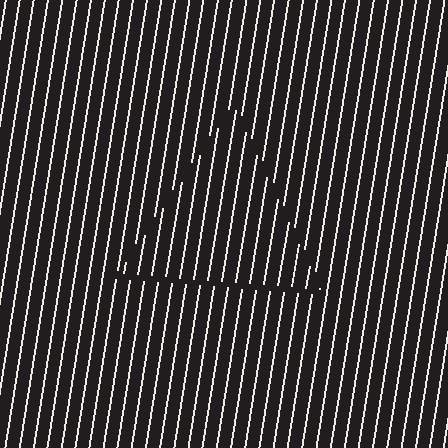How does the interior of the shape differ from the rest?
The interior of the shape contains the same grating, shifted by half a period — the contour is defined by the phase discontinuity where line-ends from the inner and outer gratings abut.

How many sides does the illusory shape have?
3 sides — the line-ends trace a triangle.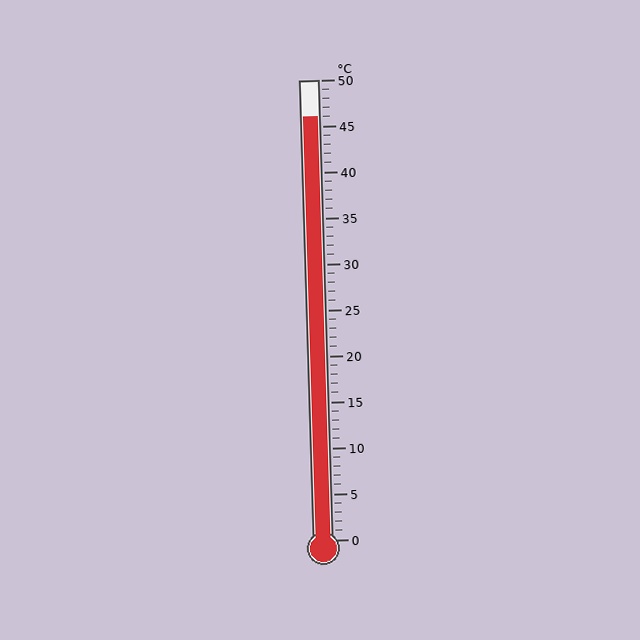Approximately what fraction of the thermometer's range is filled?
The thermometer is filled to approximately 90% of its range.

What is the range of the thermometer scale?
The thermometer scale ranges from 0°C to 50°C.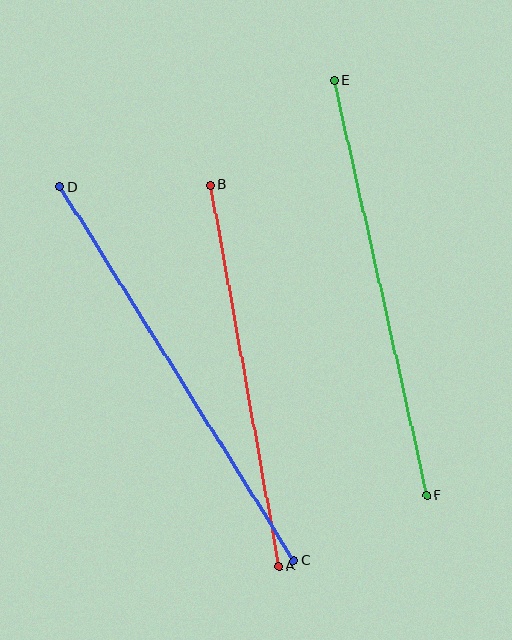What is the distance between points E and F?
The distance is approximately 426 pixels.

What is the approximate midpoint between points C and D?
The midpoint is at approximately (177, 374) pixels.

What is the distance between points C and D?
The distance is approximately 441 pixels.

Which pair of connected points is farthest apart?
Points C and D are farthest apart.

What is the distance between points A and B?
The distance is approximately 387 pixels.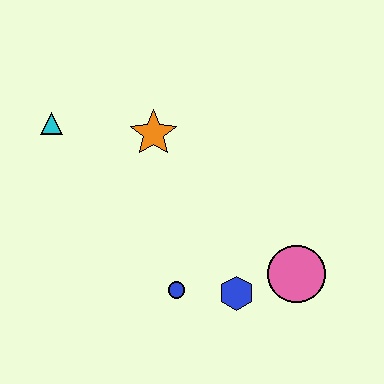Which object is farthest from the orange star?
The pink circle is farthest from the orange star.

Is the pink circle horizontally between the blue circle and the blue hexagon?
No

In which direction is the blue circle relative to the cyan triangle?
The blue circle is below the cyan triangle.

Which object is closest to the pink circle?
The blue hexagon is closest to the pink circle.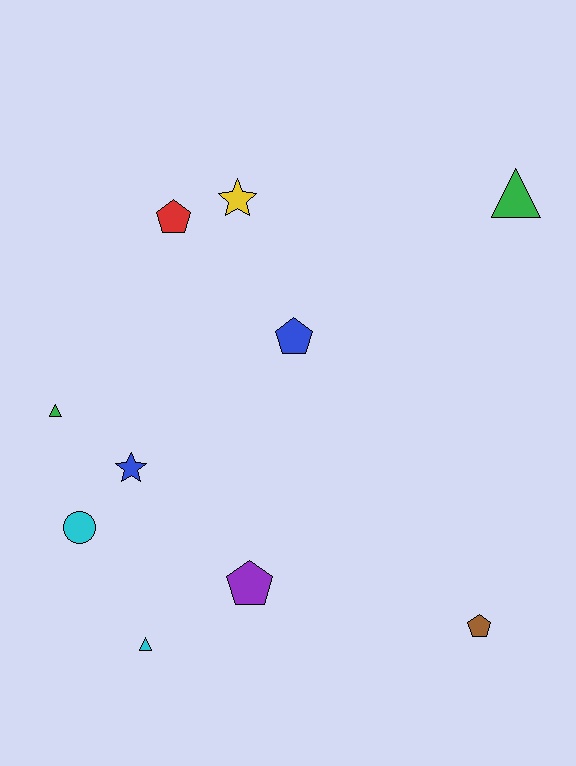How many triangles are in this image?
There are 3 triangles.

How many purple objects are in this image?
There is 1 purple object.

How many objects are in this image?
There are 10 objects.